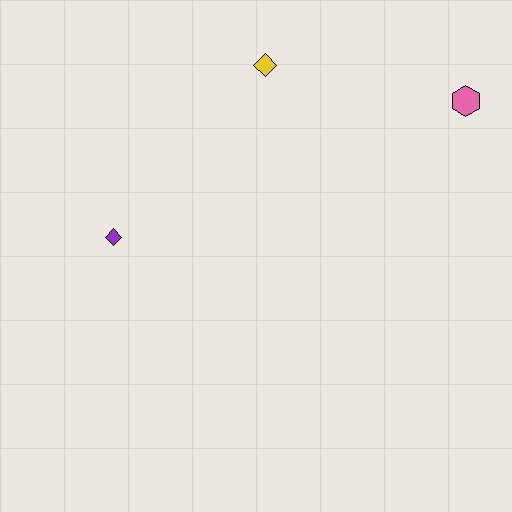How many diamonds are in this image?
There are 2 diamonds.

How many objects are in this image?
There are 3 objects.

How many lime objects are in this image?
There are no lime objects.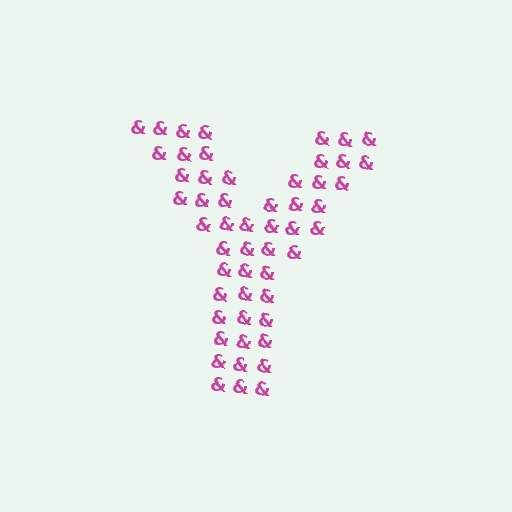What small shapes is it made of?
It is made of small ampersands.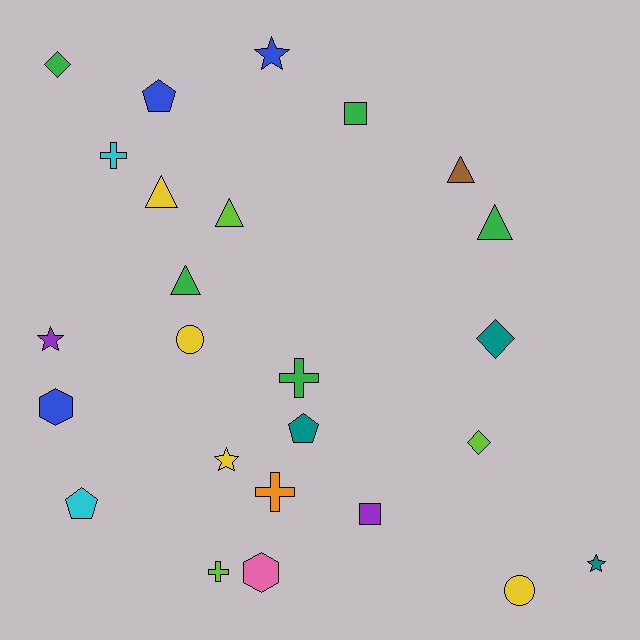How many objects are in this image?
There are 25 objects.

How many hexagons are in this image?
There are 2 hexagons.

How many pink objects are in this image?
There is 1 pink object.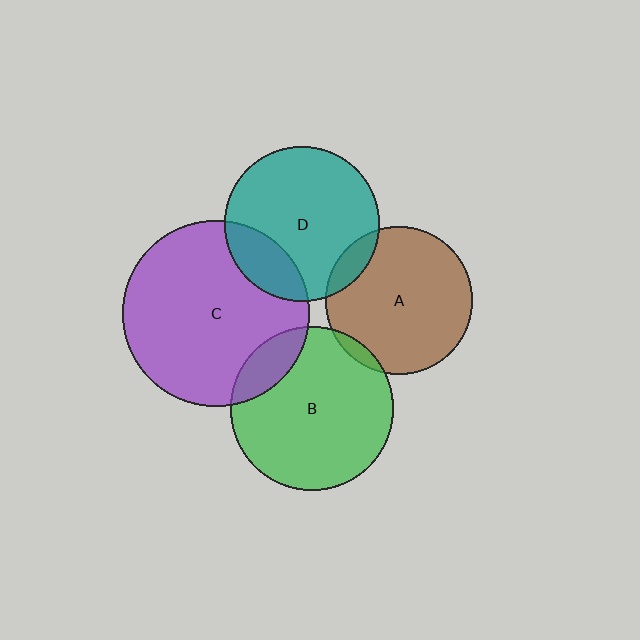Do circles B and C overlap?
Yes.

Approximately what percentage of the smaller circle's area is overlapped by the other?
Approximately 15%.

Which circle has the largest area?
Circle C (purple).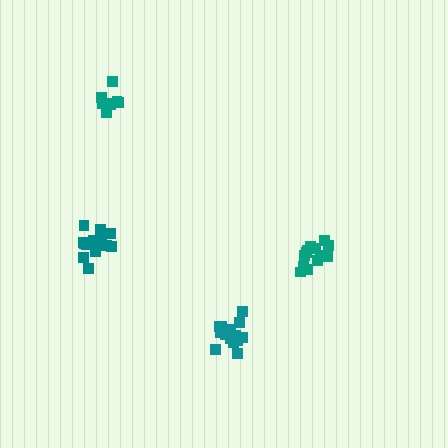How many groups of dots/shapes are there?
There are 4 groups.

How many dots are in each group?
Group 1: 14 dots, Group 2: 14 dots, Group 3: 8 dots, Group 4: 14 dots (50 total).